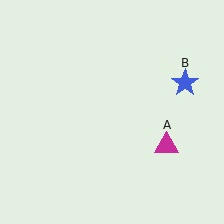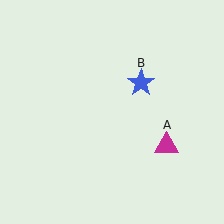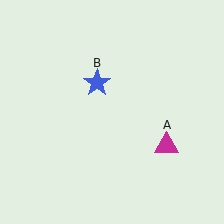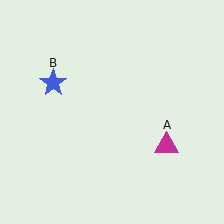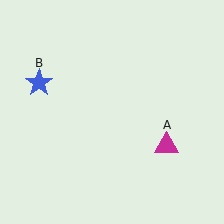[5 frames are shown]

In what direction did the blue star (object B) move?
The blue star (object B) moved left.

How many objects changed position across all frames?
1 object changed position: blue star (object B).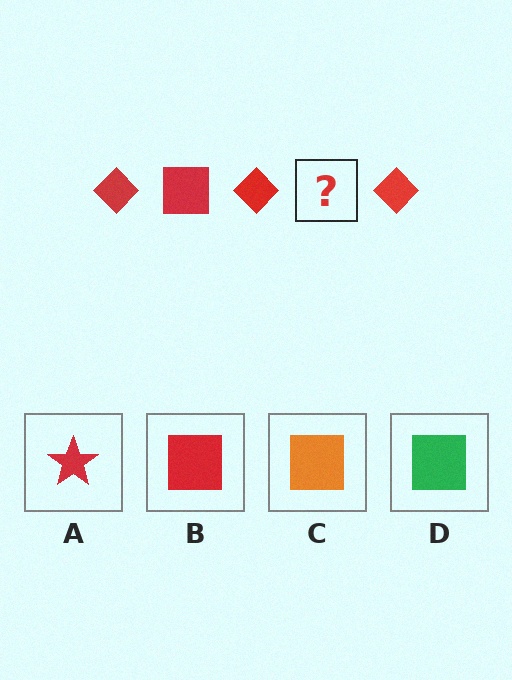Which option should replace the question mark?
Option B.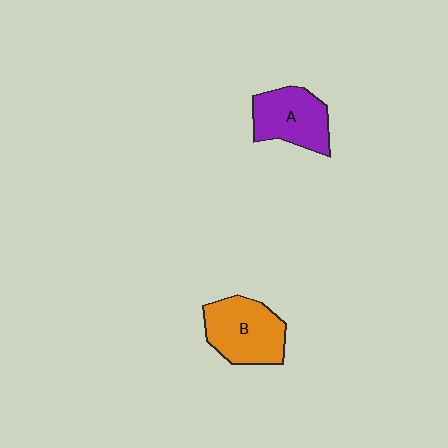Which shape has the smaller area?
Shape A (purple).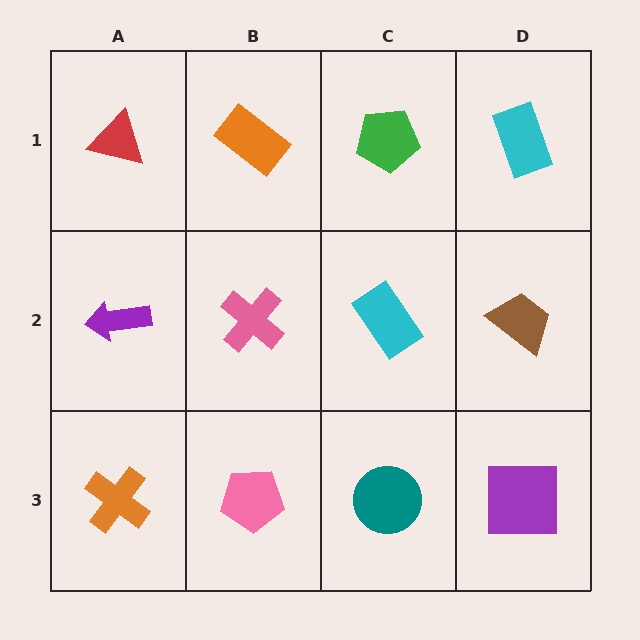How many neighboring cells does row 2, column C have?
4.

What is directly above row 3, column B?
A pink cross.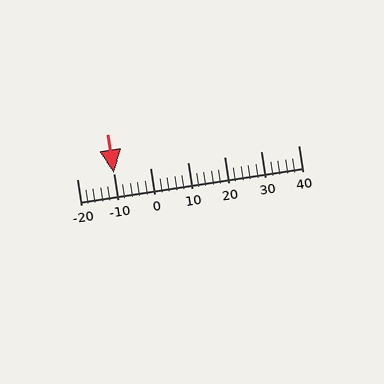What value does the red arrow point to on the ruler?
The red arrow points to approximately -10.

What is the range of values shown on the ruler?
The ruler shows values from -20 to 40.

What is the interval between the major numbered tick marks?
The major tick marks are spaced 10 units apart.